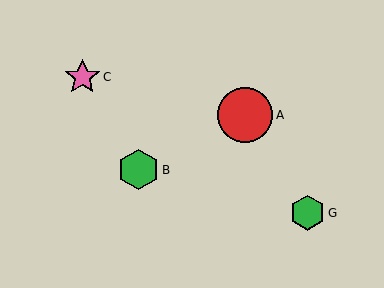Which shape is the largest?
The red circle (labeled A) is the largest.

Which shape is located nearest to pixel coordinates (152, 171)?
The green hexagon (labeled B) at (138, 170) is nearest to that location.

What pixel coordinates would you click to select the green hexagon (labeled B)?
Click at (138, 170) to select the green hexagon B.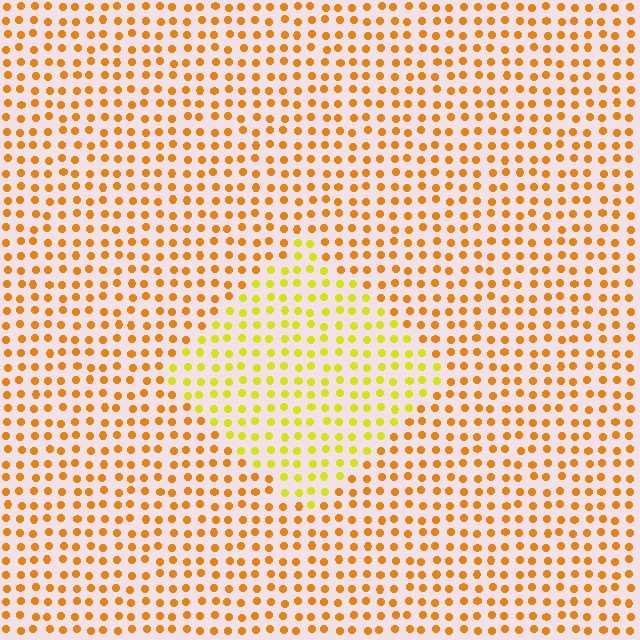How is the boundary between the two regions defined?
The boundary is defined purely by a slight shift in hue (about 33 degrees). Spacing, size, and orientation are identical on both sides.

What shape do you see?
I see a diamond.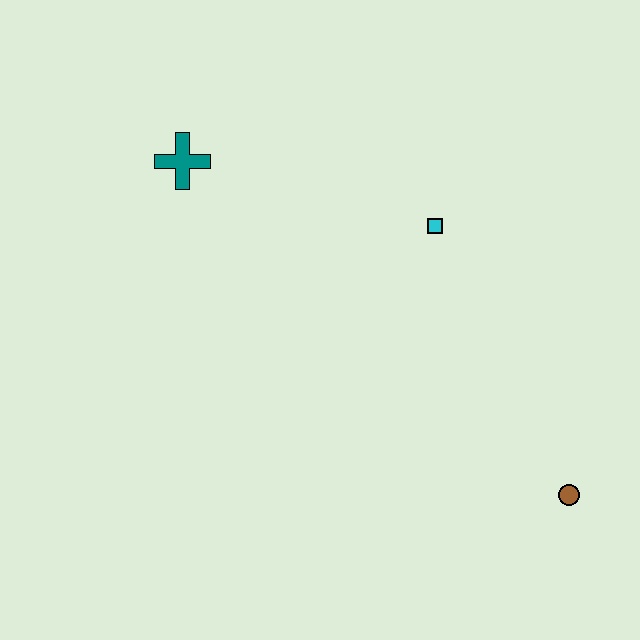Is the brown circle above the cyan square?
No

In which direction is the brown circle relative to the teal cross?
The brown circle is to the right of the teal cross.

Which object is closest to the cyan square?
The teal cross is closest to the cyan square.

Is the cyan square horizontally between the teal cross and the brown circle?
Yes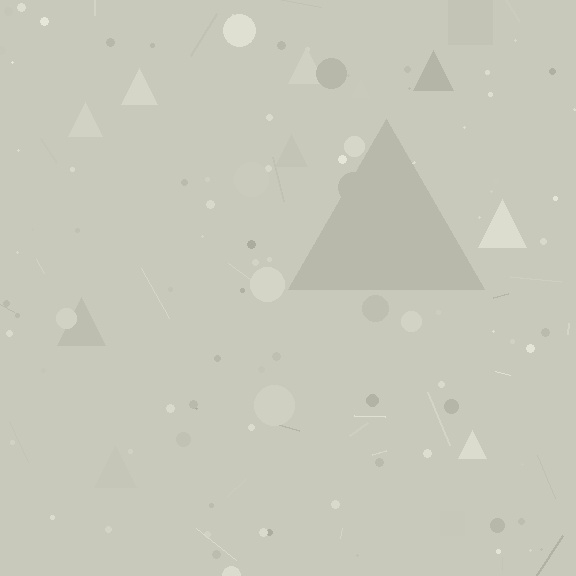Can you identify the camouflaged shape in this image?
The camouflaged shape is a triangle.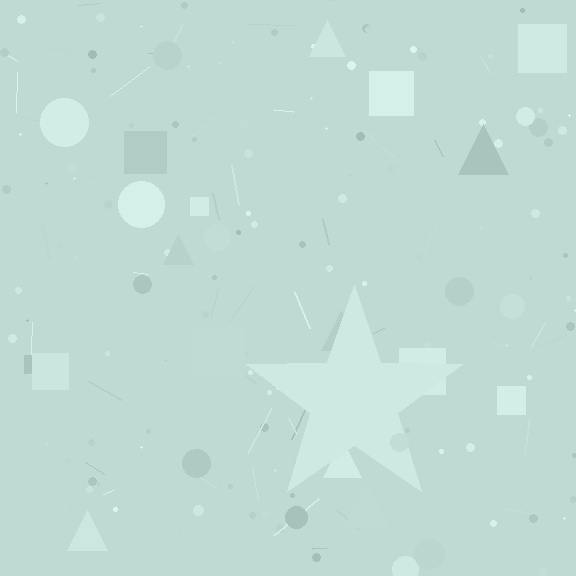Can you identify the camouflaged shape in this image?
The camouflaged shape is a star.